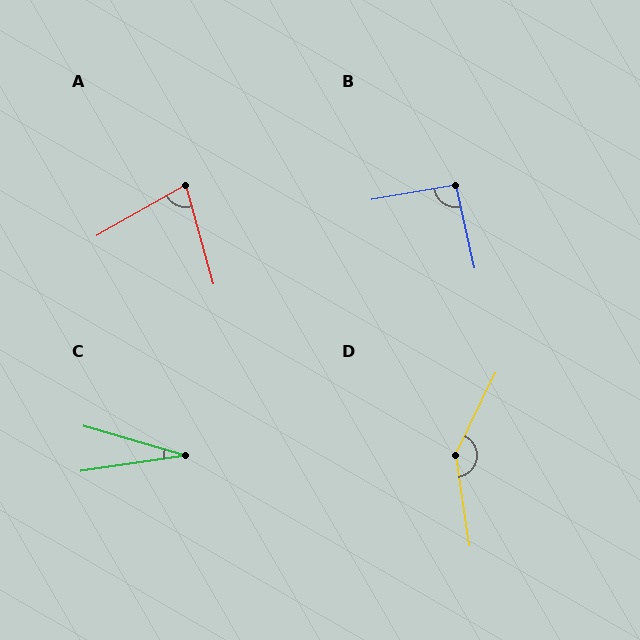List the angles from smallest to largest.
C (25°), A (76°), B (93°), D (145°).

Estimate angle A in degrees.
Approximately 76 degrees.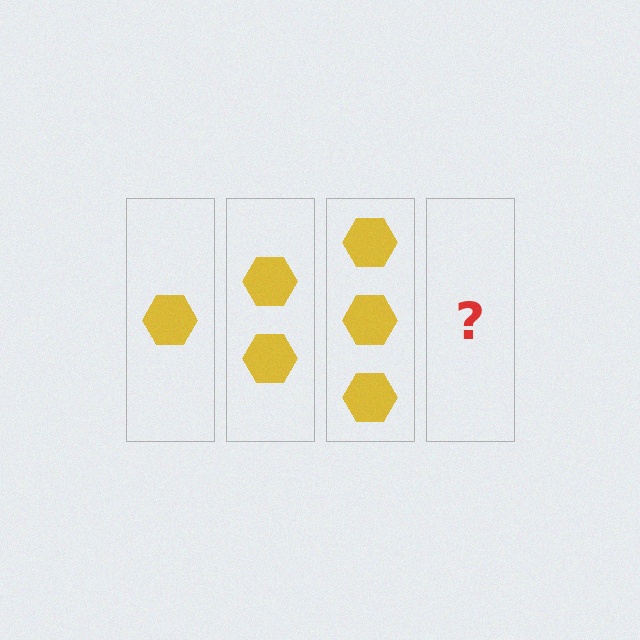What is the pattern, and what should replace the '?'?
The pattern is that each step adds one more hexagon. The '?' should be 4 hexagons.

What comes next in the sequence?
The next element should be 4 hexagons.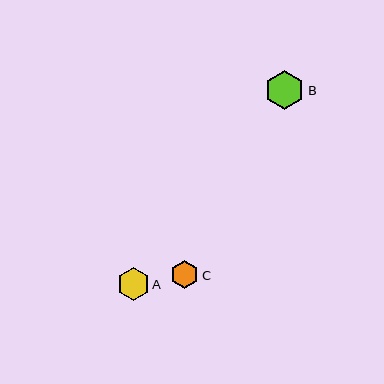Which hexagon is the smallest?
Hexagon C is the smallest with a size of approximately 28 pixels.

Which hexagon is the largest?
Hexagon B is the largest with a size of approximately 39 pixels.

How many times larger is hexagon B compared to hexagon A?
Hexagon B is approximately 1.2 times the size of hexagon A.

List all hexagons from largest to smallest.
From largest to smallest: B, A, C.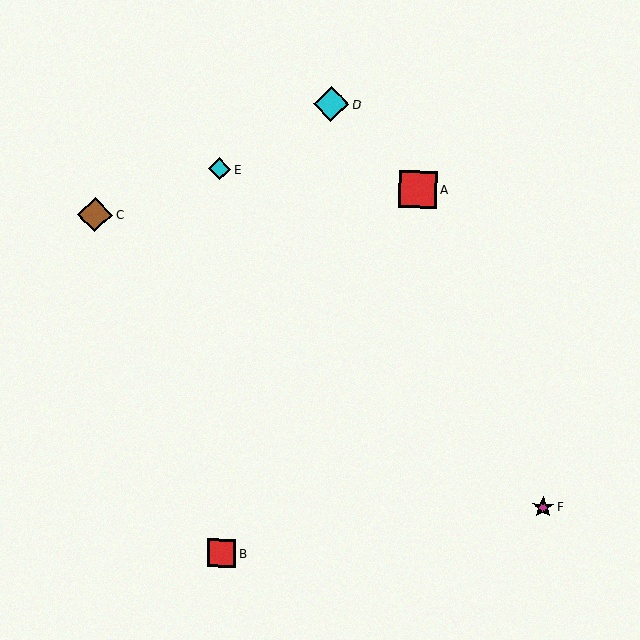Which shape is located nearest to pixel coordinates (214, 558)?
The red square (labeled B) at (222, 553) is nearest to that location.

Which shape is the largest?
The red square (labeled A) is the largest.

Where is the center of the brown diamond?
The center of the brown diamond is at (95, 215).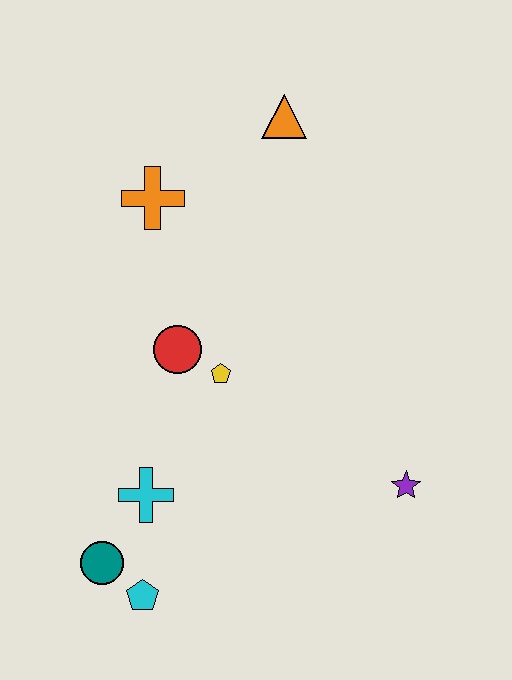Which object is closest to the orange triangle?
The orange cross is closest to the orange triangle.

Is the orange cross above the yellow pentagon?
Yes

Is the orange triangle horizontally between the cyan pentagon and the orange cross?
No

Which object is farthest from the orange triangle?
The cyan pentagon is farthest from the orange triangle.